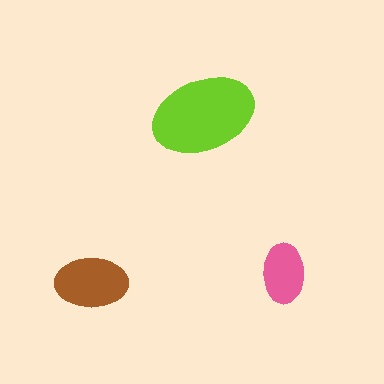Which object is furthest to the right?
The pink ellipse is rightmost.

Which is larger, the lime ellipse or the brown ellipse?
The lime one.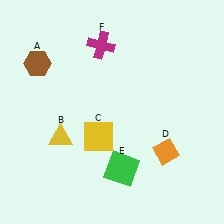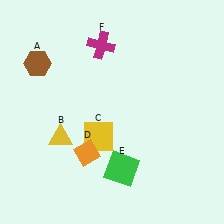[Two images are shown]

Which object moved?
The orange diamond (D) moved left.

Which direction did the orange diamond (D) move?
The orange diamond (D) moved left.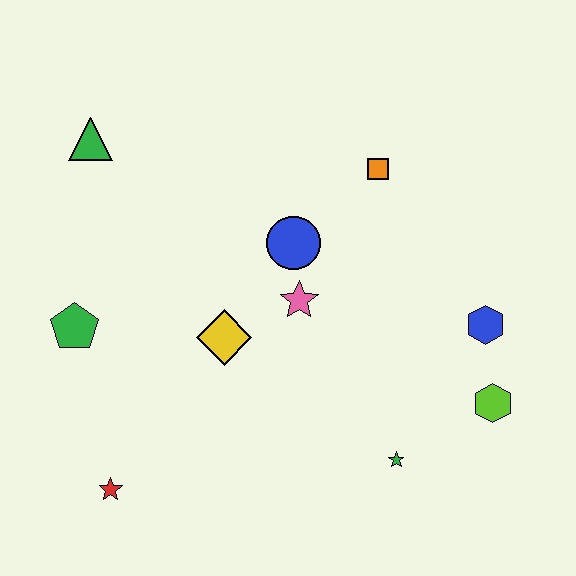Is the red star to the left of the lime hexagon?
Yes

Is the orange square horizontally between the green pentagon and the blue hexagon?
Yes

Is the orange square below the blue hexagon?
No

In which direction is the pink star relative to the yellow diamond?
The pink star is to the right of the yellow diamond.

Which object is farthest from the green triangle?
The lime hexagon is farthest from the green triangle.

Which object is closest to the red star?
The green pentagon is closest to the red star.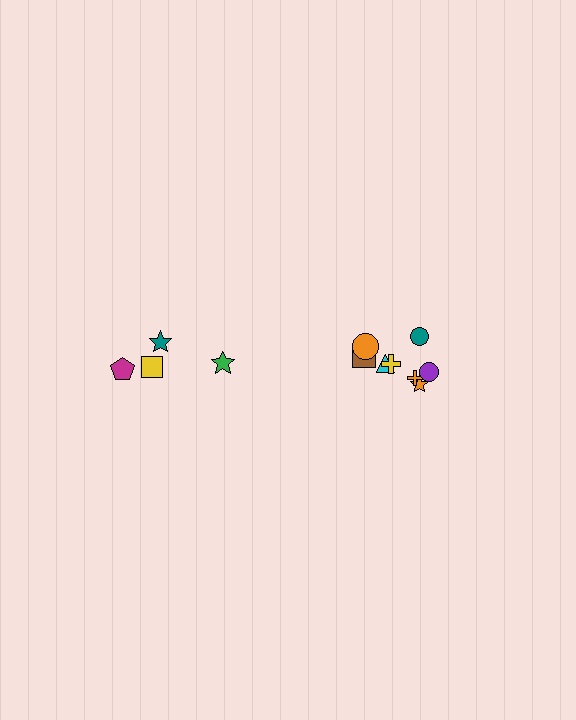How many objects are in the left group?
There are 4 objects.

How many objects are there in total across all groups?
There are 12 objects.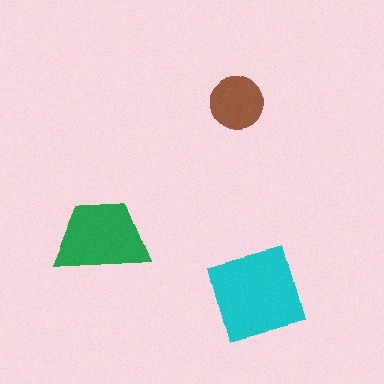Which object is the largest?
The cyan square.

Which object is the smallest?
The brown circle.